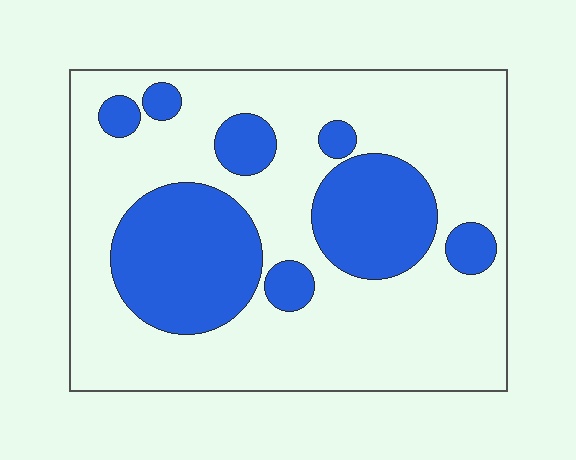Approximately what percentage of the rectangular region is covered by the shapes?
Approximately 30%.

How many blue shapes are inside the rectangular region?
8.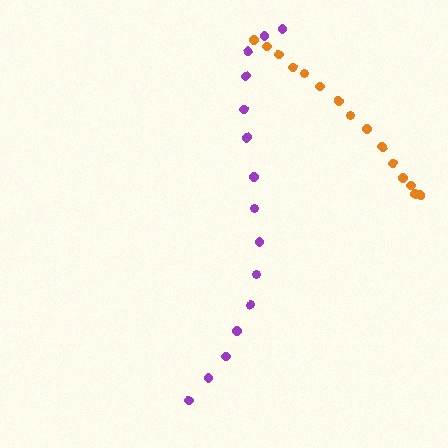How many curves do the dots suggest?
There are 2 distinct paths.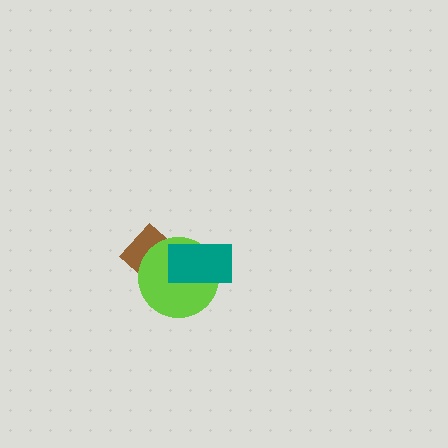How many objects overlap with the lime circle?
2 objects overlap with the lime circle.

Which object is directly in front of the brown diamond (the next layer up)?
The lime circle is directly in front of the brown diamond.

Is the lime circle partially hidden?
Yes, it is partially covered by another shape.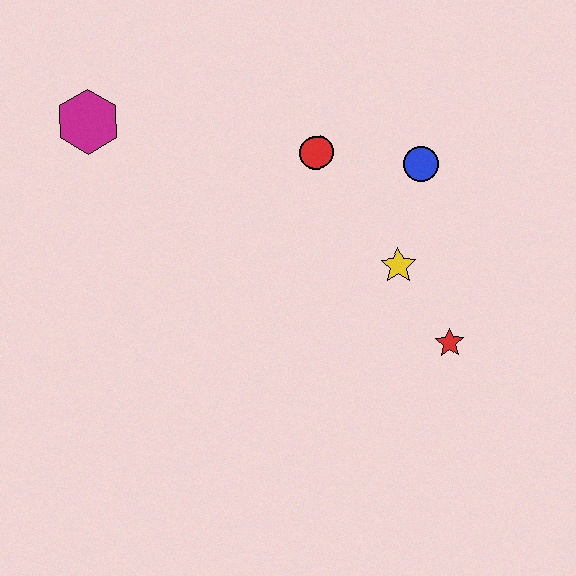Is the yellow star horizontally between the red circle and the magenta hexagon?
No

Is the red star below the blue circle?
Yes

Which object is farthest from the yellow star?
The magenta hexagon is farthest from the yellow star.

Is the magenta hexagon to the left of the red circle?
Yes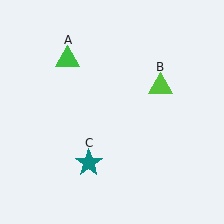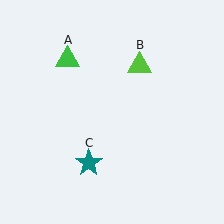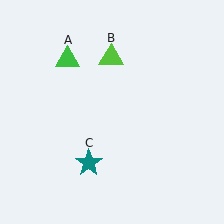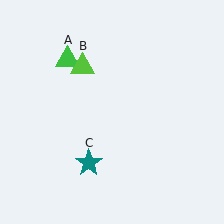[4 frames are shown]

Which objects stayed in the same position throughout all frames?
Green triangle (object A) and teal star (object C) remained stationary.